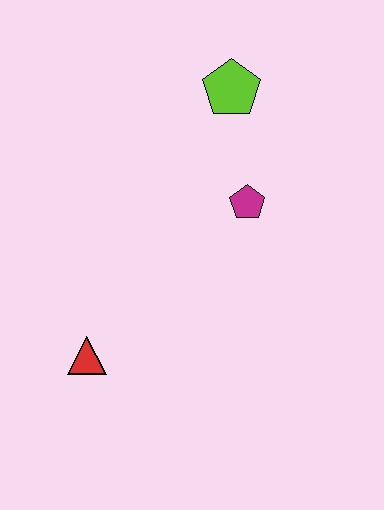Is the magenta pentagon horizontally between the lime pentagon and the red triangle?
No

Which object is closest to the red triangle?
The magenta pentagon is closest to the red triangle.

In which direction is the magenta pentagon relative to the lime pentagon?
The magenta pentagon is below the lime pentagon.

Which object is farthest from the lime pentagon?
The red triangle is farthest from the lime pentagon.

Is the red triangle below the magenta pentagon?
Yes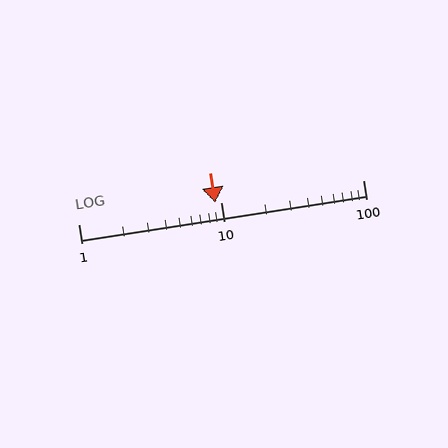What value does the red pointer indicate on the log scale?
The pointer indicates approximately 9.1.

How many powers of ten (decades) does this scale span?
The scale spans 2 decades, from 1 to 100.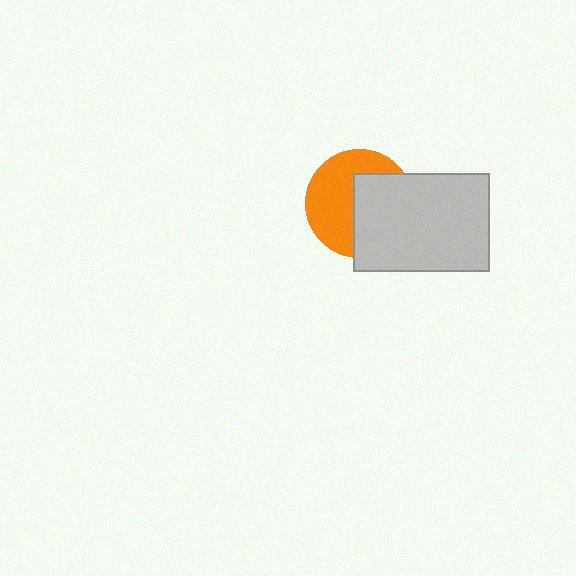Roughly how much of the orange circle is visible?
About half of it is visible (roughly 53%).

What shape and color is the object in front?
The object in front is a light gray rectangle.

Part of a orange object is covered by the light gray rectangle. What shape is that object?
It is a circle.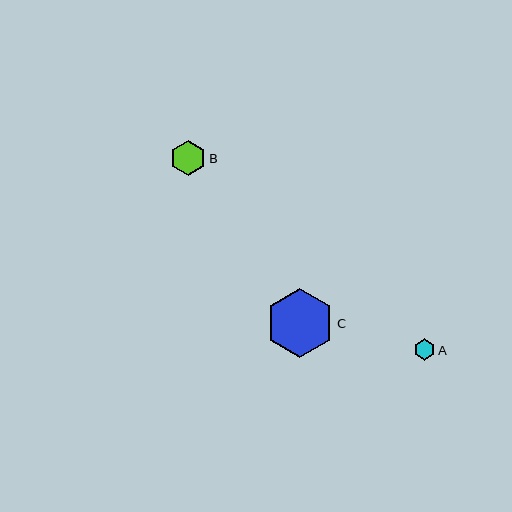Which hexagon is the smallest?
Hexagon A is the smallest with a size of approximately 21 pixels.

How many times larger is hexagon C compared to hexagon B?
Hexagon C is approximately 1.9 times the size of hexagon B.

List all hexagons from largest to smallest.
From largest to smallest: C, B, A.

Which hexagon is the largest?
Hexagon C is the largest with a size of approximately 68 pixels.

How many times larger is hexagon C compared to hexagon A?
Hexagon C is approximately 3.2 times the size of hexagon A.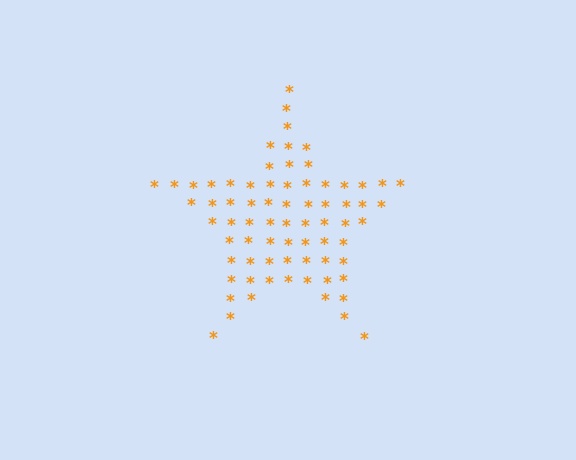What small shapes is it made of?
It is made of small asterisks.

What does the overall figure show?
The overall figure shows a star.